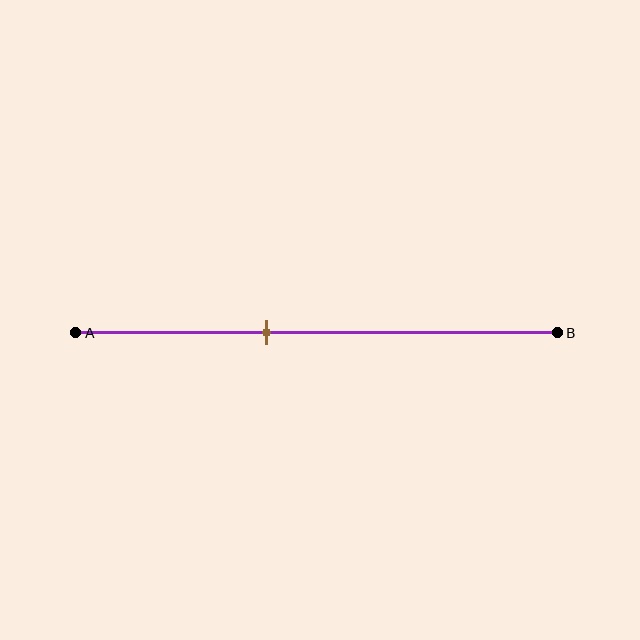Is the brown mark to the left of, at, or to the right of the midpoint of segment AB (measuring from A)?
The brown mark is to the left of the midpoint of segment AB.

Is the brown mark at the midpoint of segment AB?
No, the mark is at about 40% from A, not at the 50% midpoint.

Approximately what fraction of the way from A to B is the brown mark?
The brown mark is approximately 40% of the way from A to B.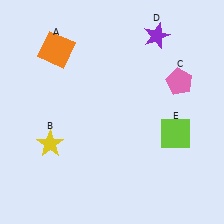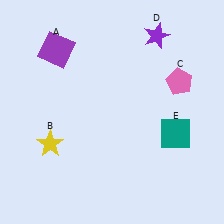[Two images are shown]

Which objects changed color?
A changed from orange to purple. E changed from lime to teal.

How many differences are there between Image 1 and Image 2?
There are 2 differences between the two images.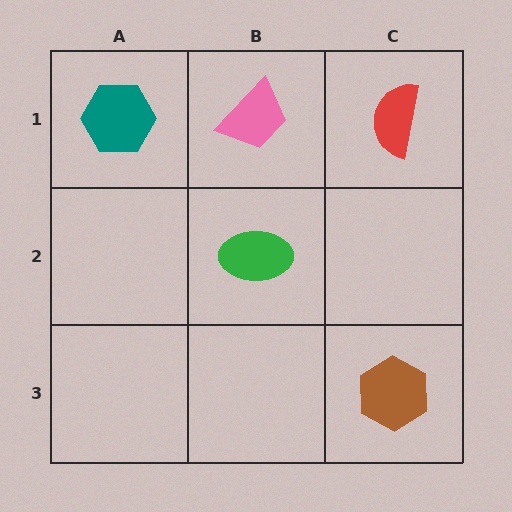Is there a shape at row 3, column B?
No, that cell is empty.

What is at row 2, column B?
A green ellipse.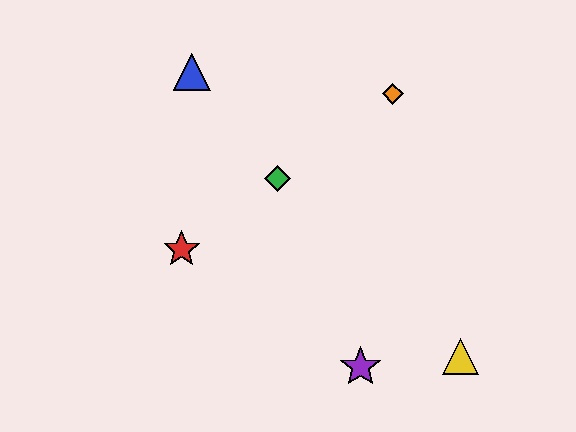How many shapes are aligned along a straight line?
3 shapes (the red star, the green diamond, the orange diamond) are aligned along a straight line.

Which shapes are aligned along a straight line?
The red star, the green diamond, the orange diamond are aligned along a straight line.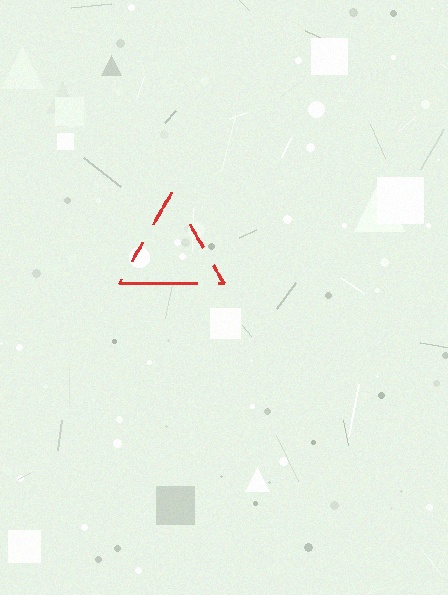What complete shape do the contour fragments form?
The contour fragments form a triangle.